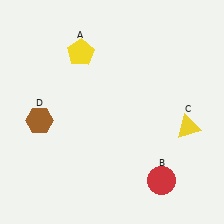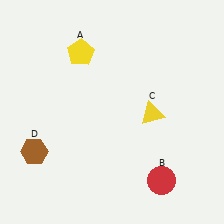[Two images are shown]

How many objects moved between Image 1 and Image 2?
2 objects moved between the two images.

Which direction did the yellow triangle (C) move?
The yellow triangle (C) moved left.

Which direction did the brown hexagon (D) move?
The brown hexagon (D) moved down.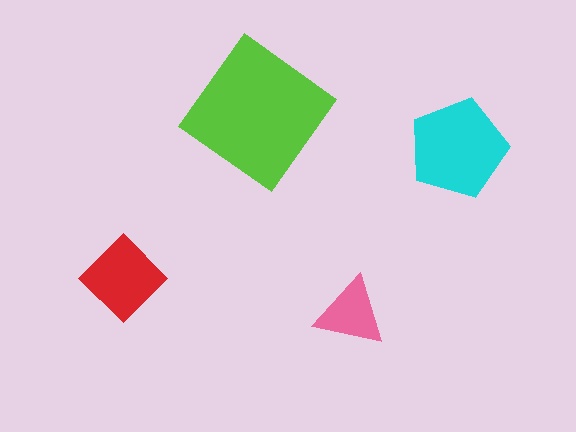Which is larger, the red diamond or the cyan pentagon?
The cyan pentagon.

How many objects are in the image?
There are 4 objects in the image.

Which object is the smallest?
The pink triangle.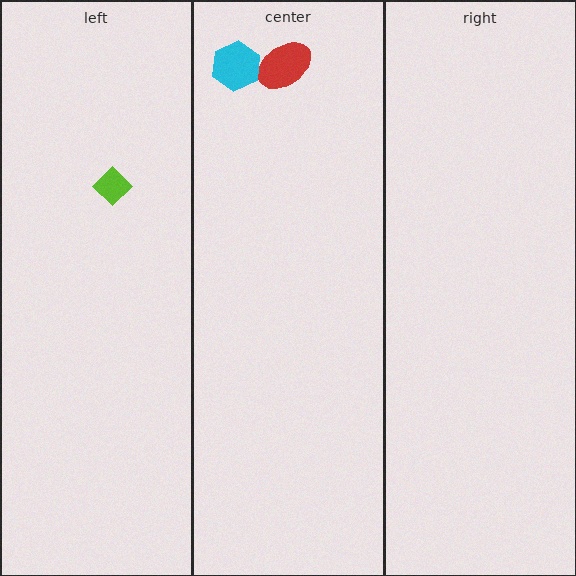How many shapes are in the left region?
1.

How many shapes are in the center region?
2.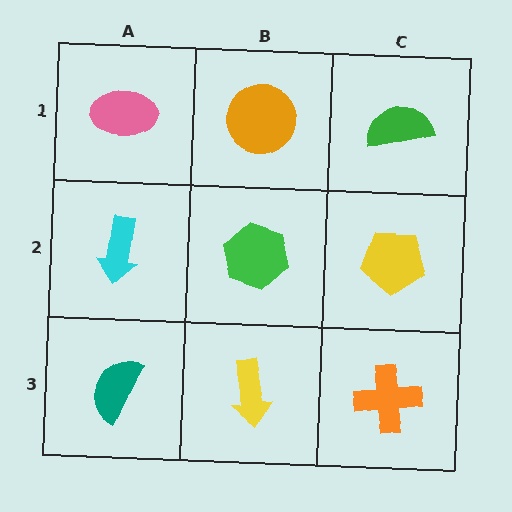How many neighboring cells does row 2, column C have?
3.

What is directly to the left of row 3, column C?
A yellow arrow.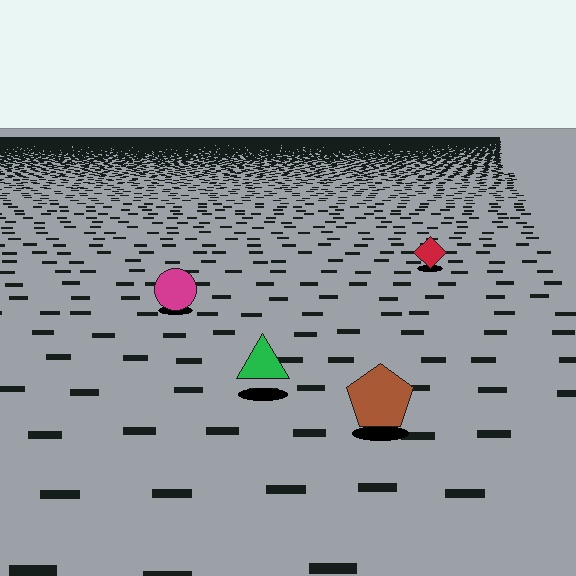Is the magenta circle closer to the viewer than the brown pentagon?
No. The brown pentagon is closer — you can tell from the texture gradient: the ground texture is coarser near it.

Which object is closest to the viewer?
The brown pentagon is closest. The texture marks near it are larger and more spread out.